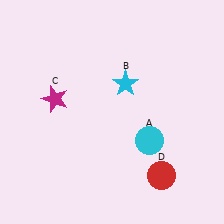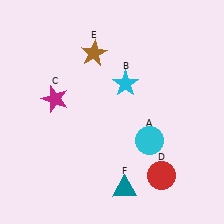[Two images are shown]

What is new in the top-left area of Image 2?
A brown star (E) was added in the top-left area of Image 2.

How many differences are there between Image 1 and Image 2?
There are 2 differences between the two images.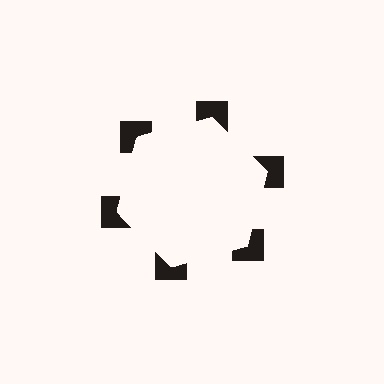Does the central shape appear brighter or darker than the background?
It typically appears slightly brighter than the background, even though no actual brightness change is drawn.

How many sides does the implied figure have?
6 sides.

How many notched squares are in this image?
There are 6 — one at each vertex of the illusory hexagon.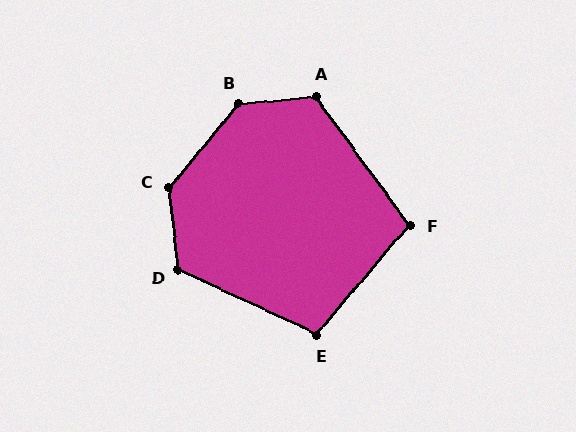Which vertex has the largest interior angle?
B, at approximately 135 degrees.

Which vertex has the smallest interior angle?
F, at approximately 103 degrees.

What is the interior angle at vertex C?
Approximately 134 degrees (obtuse).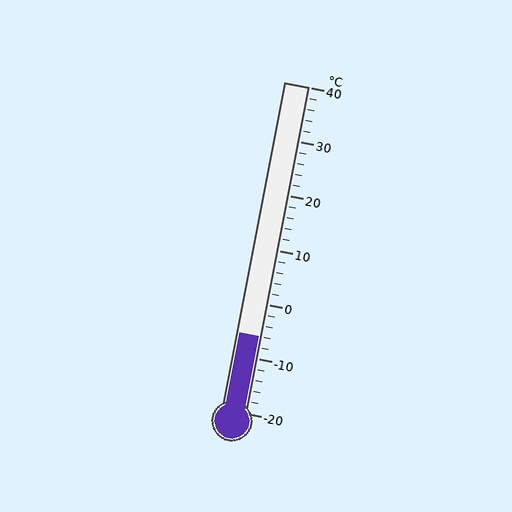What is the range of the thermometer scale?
The thermometer scale ranges from -20°C to 40°C.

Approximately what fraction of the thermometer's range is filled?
The thermometer is filled to approximately 25% of its range.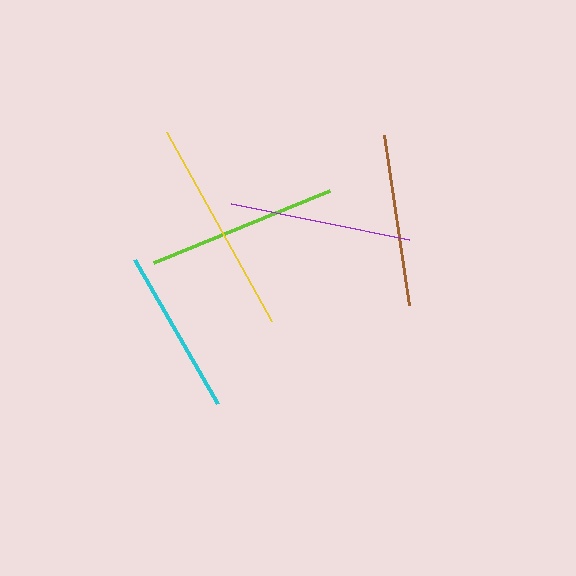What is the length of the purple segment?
The purple segment is approximately 182 pixels long.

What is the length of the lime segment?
The lime segment is approximately 190 pixels long.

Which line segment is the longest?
The yellow line is the longest at approximately 216 pixels.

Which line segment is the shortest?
The cyan line is the shortest at approximately 166 pixels.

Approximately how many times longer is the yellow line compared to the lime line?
The yellow line is approximately 1.1 times the length of the lime line.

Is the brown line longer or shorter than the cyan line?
The brown line is longer than the cyan line.